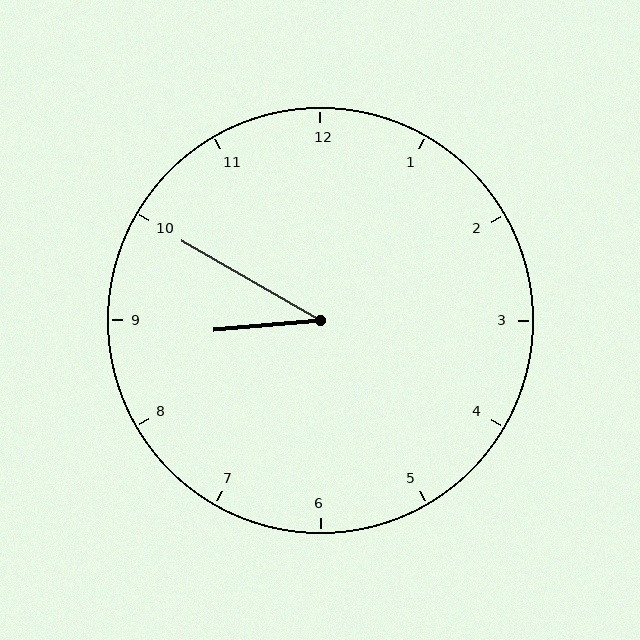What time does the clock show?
8:50.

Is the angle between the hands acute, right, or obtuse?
It is acute.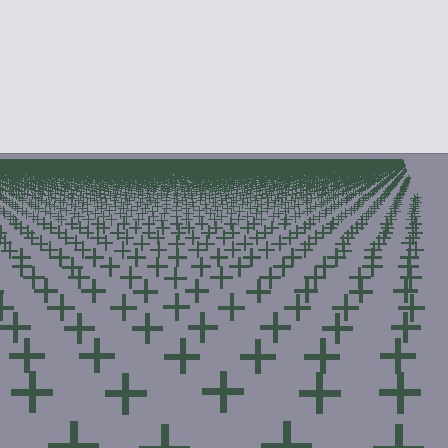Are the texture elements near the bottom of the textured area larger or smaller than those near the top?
Larger. Near the bottom, elements are closer to the viewer and appear at a bigger on-screen size.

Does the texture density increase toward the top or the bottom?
Density increases toward the top.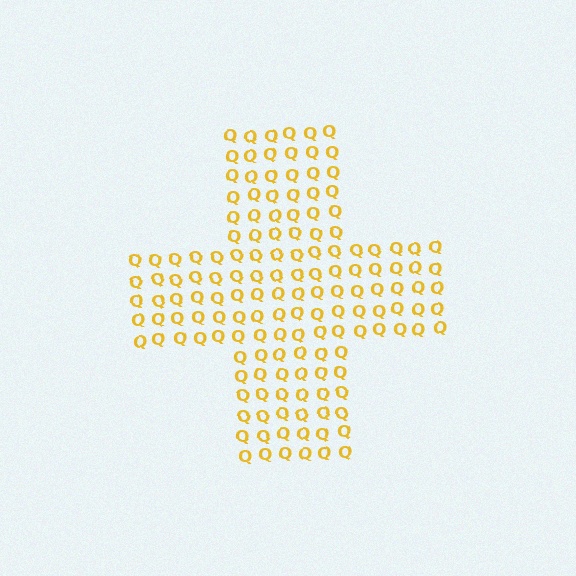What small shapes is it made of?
It is made of small letter Q's.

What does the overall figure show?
The overall figure shows a cross.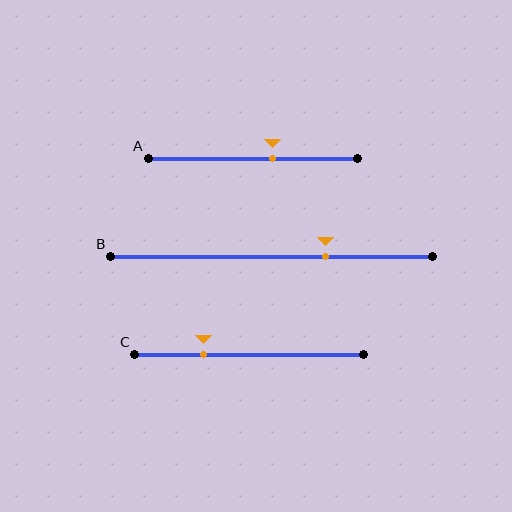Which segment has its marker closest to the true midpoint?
Segment A has its marker closest to the true midpoint.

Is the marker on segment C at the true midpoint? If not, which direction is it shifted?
No, the marker on segment C is shifted to the left by about 20% of the segment length.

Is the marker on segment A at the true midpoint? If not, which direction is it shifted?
No, the marker on segment A is shifted to the right by about 10% of the segment length.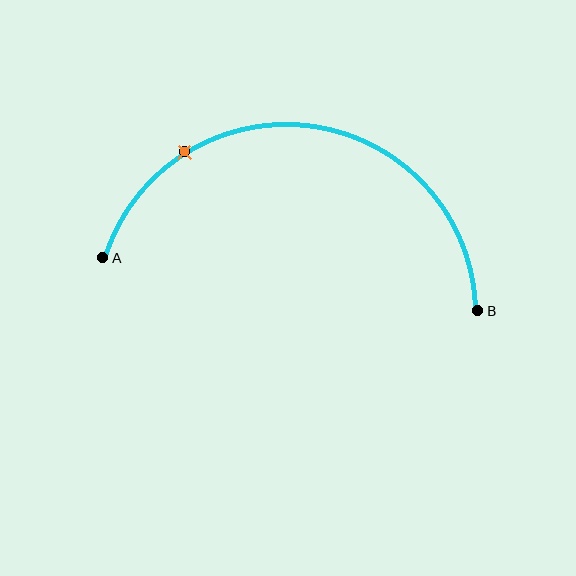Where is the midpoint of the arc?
The arc midpoint is the point on the curve farthest from the straight line joining A and B. It sits above that line.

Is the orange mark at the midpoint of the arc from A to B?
No. The orange mark lies on the arc but is closer to endpoint A. The arc midpoint would be at the point on the curve equidistant along the arc from both A and B.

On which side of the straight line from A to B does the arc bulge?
The arc bulges above the straight line connecting A and B.